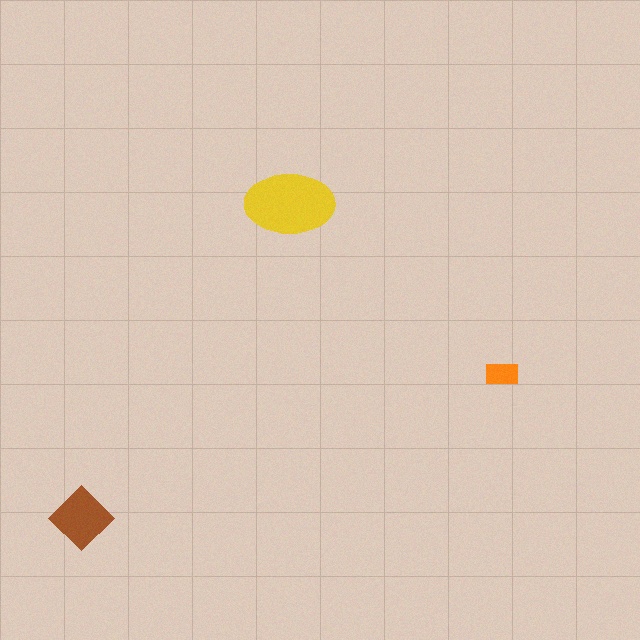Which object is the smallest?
The orange rectangle.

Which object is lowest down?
The brown diamond is bottommost.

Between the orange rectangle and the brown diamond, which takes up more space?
The brown diamond.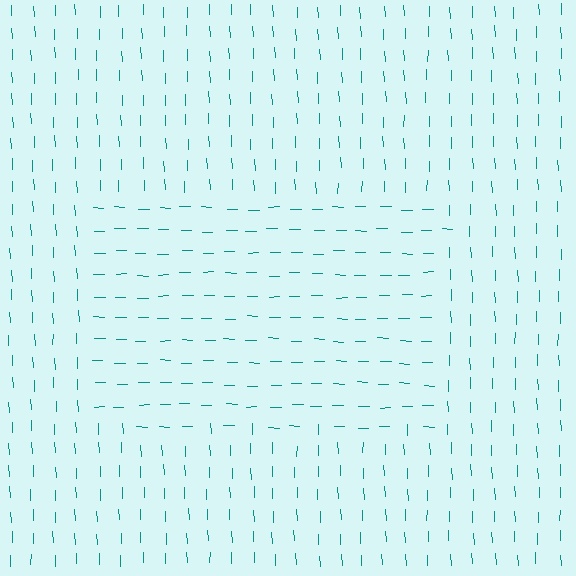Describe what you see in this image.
The image is filled with small teal line segments. A rectangle region in the image has lines oriented differently from the surrounding lines, creating a visible texture boundary.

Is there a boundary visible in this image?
Yes, there is a texture boundary formed by a change in line orientation.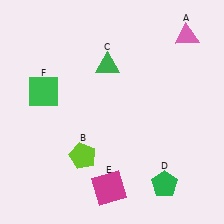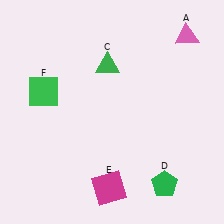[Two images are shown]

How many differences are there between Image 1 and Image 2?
There is 1 difference between the two images.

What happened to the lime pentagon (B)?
The lime pentagon (B) was removed in Image 2. It was in the bottom-left area of Image 1.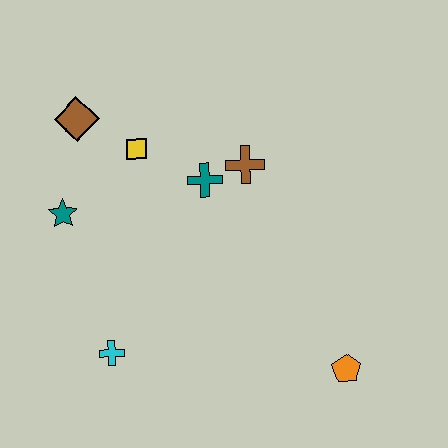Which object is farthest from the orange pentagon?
The brown diamond is farthest from the orange pentagon.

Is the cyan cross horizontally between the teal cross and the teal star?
Yes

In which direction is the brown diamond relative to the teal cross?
The brown diamond is to the left of the teal cross.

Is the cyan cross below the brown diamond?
Yes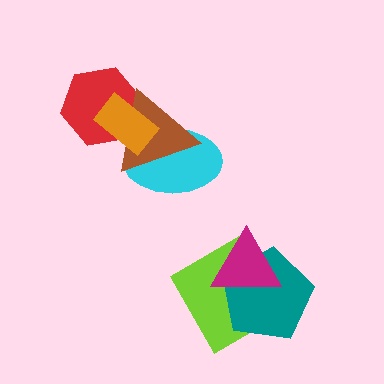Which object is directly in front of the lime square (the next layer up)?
The teal pentagon is directly in front of the lime square.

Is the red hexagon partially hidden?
Yes, it is partially covered by another shape.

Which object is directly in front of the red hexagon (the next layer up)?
The brown triangle is directly in front of the red hexagon.